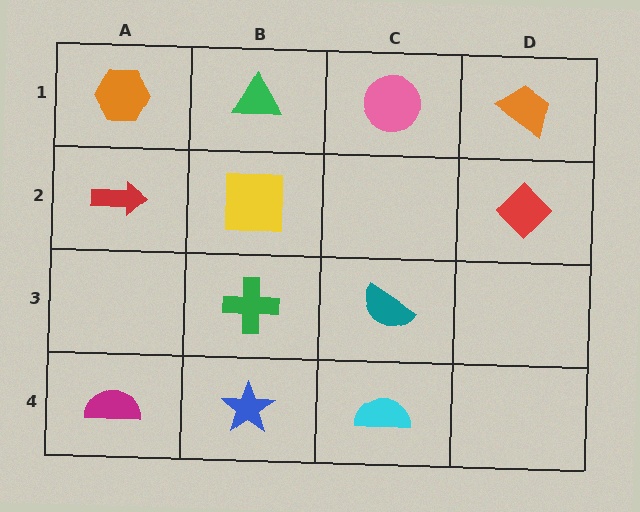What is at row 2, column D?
A red diamond.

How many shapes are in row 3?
2 shapes.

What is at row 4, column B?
A blue star.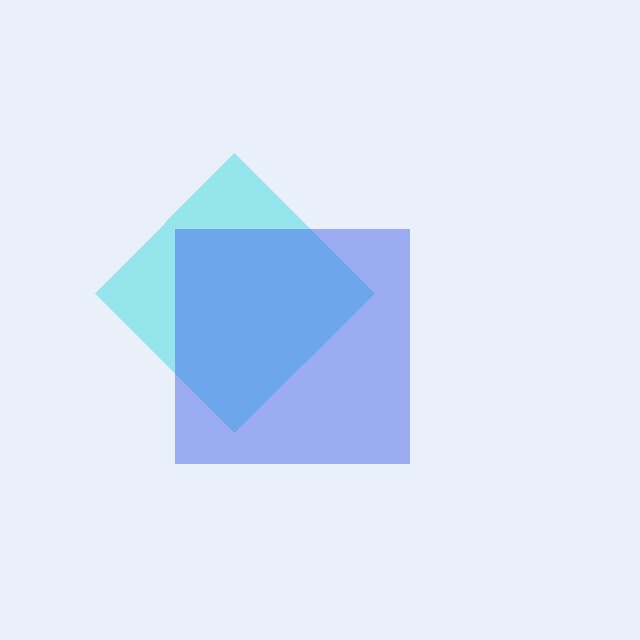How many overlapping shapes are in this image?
There are 2 overlapping shapes in the image.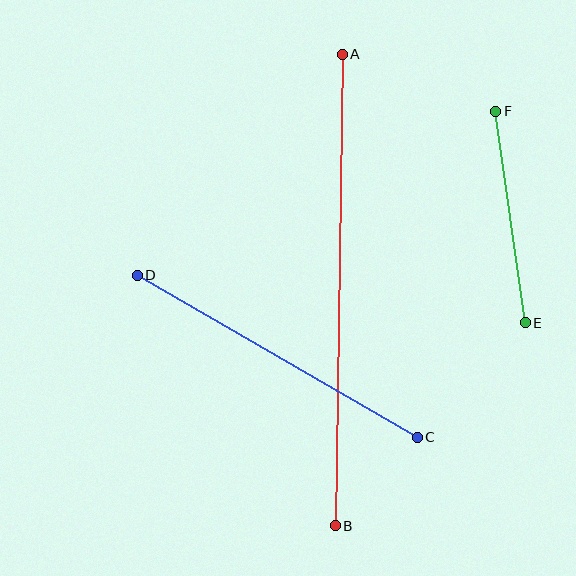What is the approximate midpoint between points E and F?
The midpoint is at approximately (510, 217) pixels.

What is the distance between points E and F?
The distance is approximately 214 pixels.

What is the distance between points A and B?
The distance is approximately 472 pixels.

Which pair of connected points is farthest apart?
Points A and B are farthest apart.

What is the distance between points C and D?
The distance is approximately 324 pixels.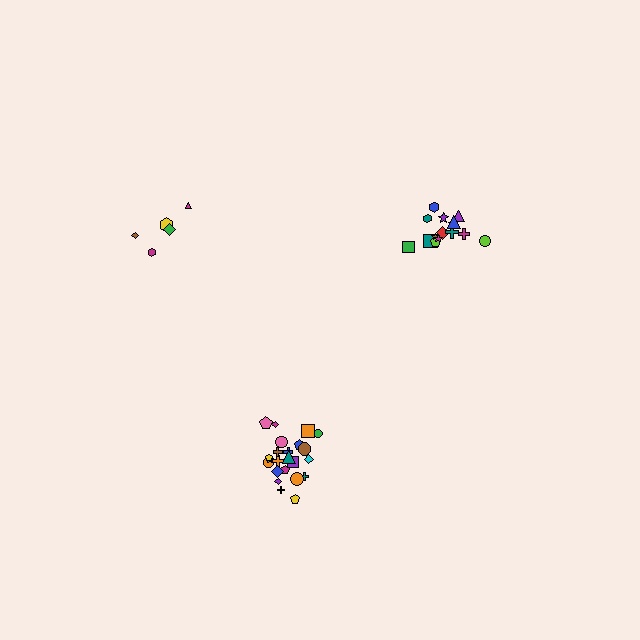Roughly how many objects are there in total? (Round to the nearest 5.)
Roughly 45 objects in total.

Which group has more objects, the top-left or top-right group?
The top-right group.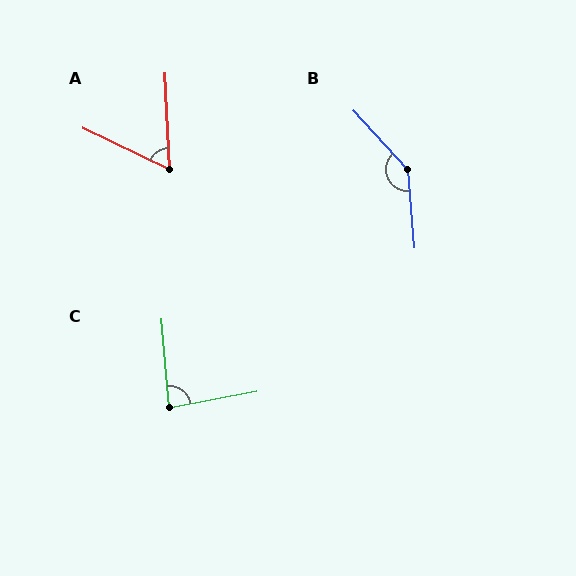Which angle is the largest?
B, at approximately 142 degrees.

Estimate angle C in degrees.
Approximately 84 degrees.